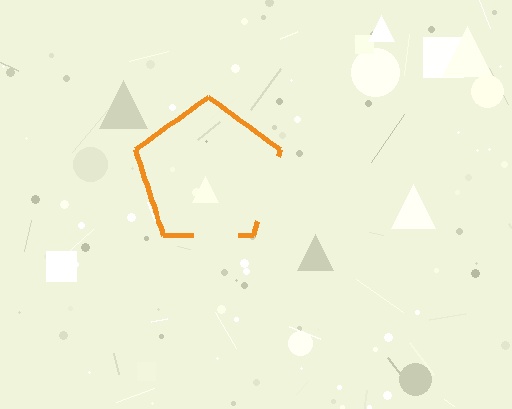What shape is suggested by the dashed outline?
The dashed outline suggests a pentagon.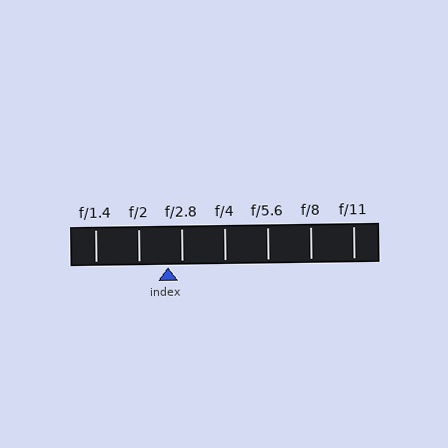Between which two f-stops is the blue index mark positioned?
The index mark is between f/2 and f/2.8.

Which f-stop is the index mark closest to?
The index mark is closest to f/2.8.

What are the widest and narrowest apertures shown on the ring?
The widest aperture shown is f/1.4 and the narrowest is f/11.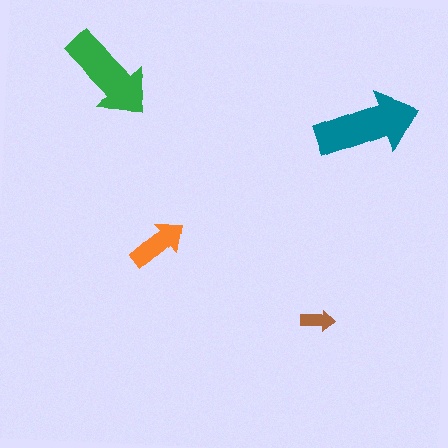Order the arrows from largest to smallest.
the teal one, the green one, the orange one, the brown one.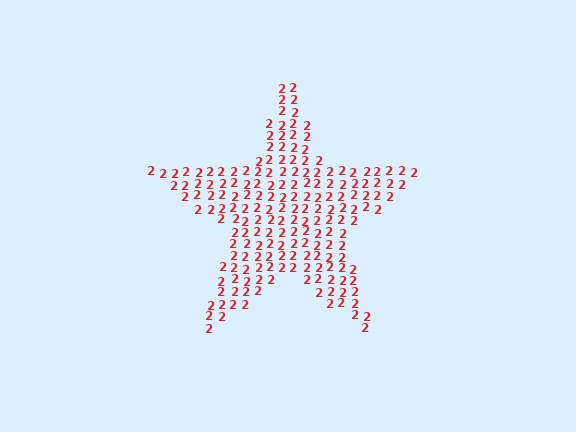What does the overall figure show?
The overall figure shows a star.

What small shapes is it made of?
It is made of small digit 2's.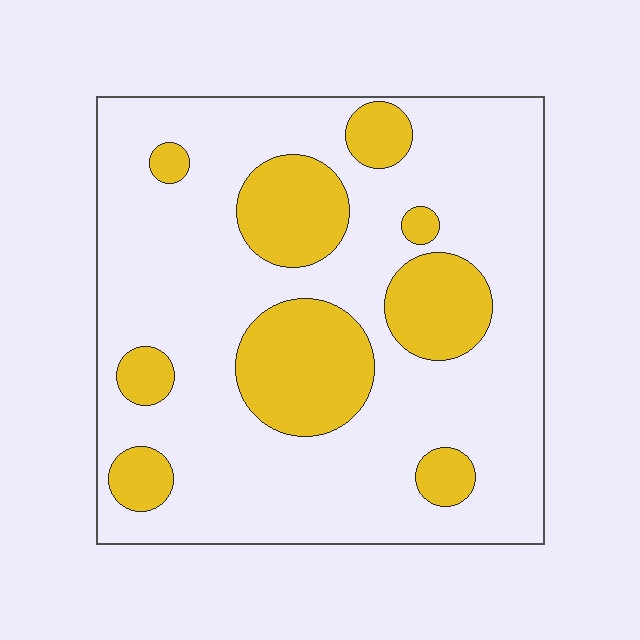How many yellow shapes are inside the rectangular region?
9.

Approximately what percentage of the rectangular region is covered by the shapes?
Approximately 25%.